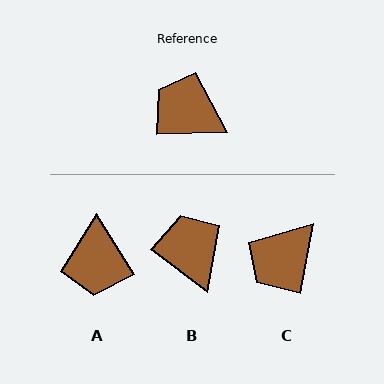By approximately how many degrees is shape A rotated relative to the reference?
Approximately 119 degrees counter-clockwise.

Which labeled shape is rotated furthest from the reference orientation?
A, about 119 degrees away.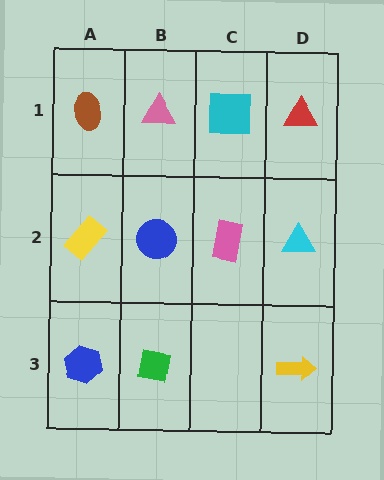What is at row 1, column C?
A cyan square.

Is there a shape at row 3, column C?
No, that cell is empty.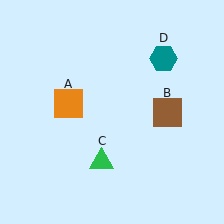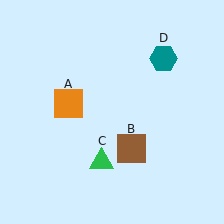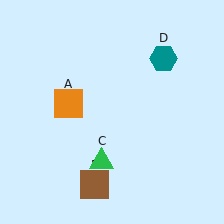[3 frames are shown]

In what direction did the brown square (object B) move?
The brown square (object B) moved down and to the left.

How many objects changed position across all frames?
1 object changed position: brown square (object B).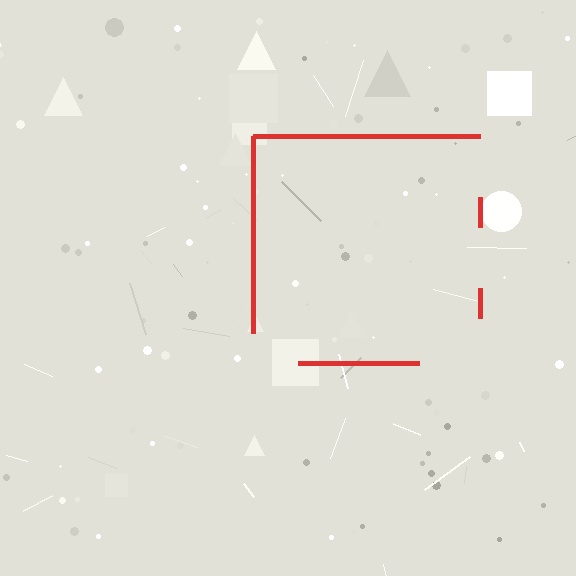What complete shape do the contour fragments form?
The contour fragments form a square.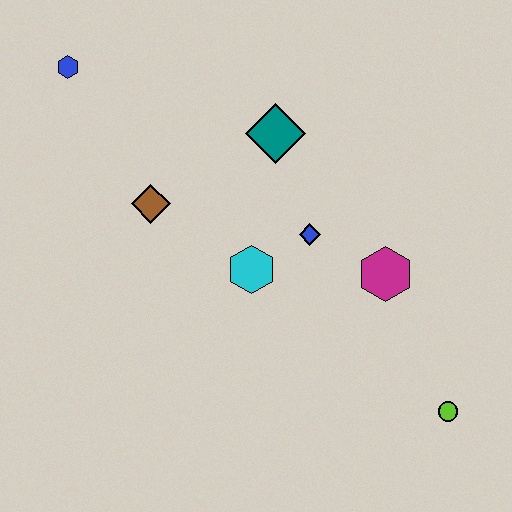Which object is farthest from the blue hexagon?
The lime circle is farthest from the blue hexagon.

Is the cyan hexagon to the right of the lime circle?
No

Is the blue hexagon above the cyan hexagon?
Yes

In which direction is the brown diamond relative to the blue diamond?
The brown diamond is to the left of the blue diamond.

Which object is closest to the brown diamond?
The cyan hexagon is closest to the brown diamond.